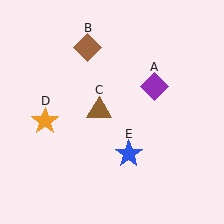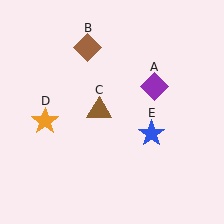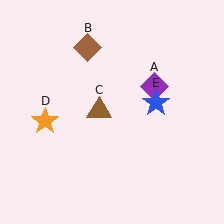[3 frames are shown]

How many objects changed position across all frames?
1 object changed position: blue star (object E).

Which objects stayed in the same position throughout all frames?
Purple diamond (object A) and brown diamond (object B) and brown triangle (object C) and orange star (object D) remained stationary.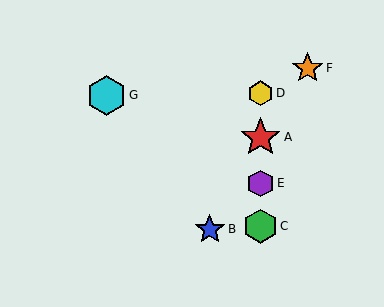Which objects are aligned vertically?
Objects A, C, D, E are aligned vertically.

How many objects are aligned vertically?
4 objects (A, C, D, E) are aligned vertically.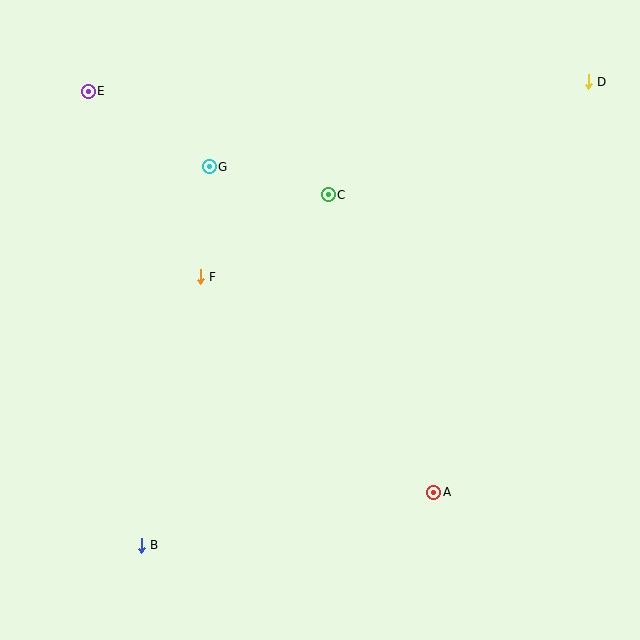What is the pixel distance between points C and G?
The distance between C and G is 122 pixels.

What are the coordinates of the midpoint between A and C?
The midpoint between A and C is at (381, 343).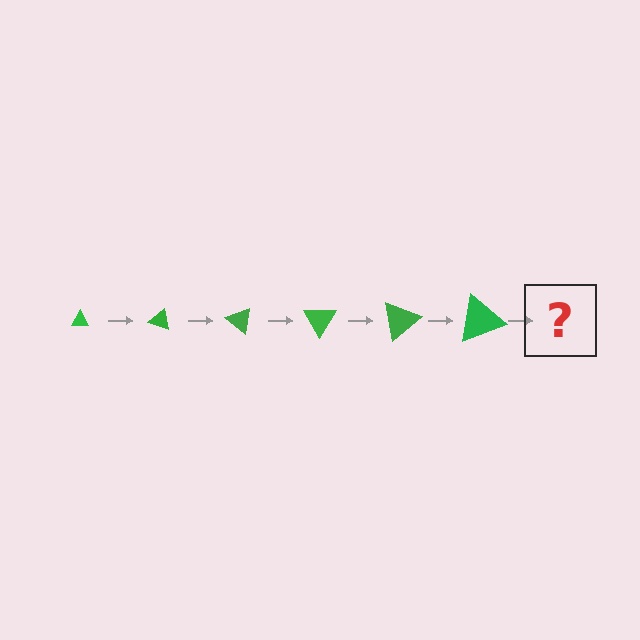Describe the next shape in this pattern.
It should be a triangle, larger than the previous one and rotated 120 degrees from the start.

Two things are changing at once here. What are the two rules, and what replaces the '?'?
The two rules are that the triangle grows larger each step and it rotates 20 degrees each step. The '?' should be a triangle, larger than the previous one and rotated 120 degrees from the start.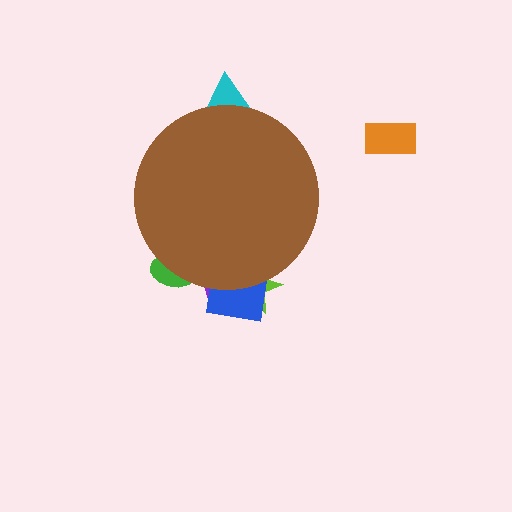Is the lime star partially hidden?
Yes, the lime star is partially hidden behind the brown circle.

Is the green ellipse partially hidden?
Yes, the green ellipse is partially hidden behind the brown circle.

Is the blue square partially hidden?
Yes, the blue square is partially hidden behind the brown circle.